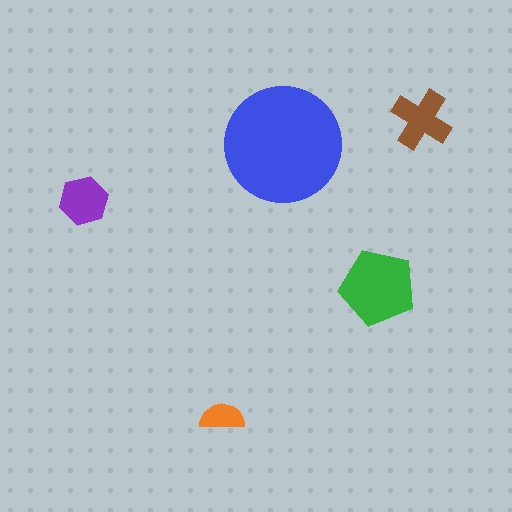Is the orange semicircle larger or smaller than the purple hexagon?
Smaller.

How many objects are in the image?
There are 5 objects in the image.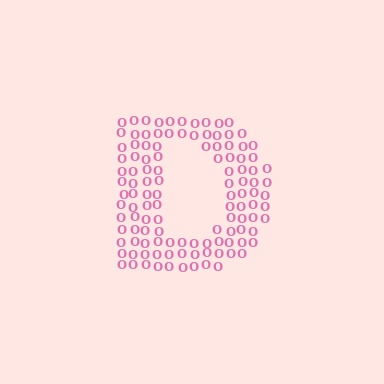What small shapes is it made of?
It is made of small letter O's.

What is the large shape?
The large shape is the letter D.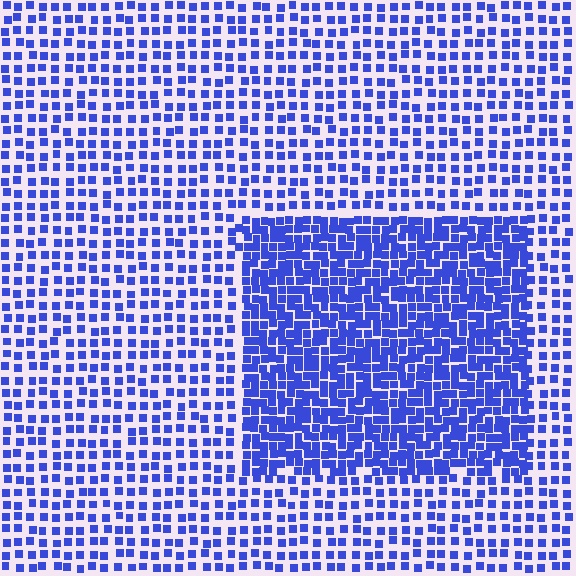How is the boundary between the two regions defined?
The boundary is defined by a change in element density (approximately 2.1x ratio). All elements are the same color, size, and shape.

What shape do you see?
I see a rectangle.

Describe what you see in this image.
The image contains small blue elements arranged at two different densities. A rectangle-shaped region is visible where the elements are more densely packed than the surrounding area.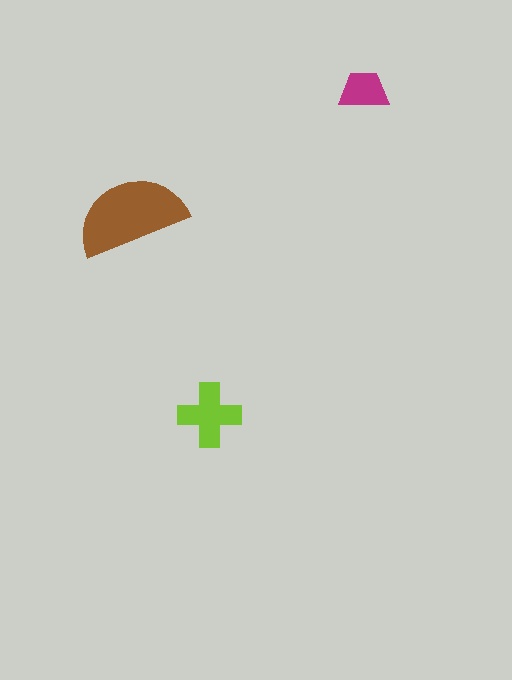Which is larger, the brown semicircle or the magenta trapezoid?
The brown semicircle.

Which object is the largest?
The brown semicircle.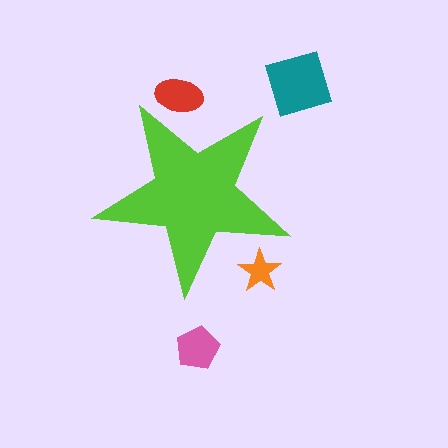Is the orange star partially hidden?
Yes, the orange star is partially hidden behind the lime star.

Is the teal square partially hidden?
No, the teal square is fully visible.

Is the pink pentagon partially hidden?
No, the pink pentagon is fully visible.